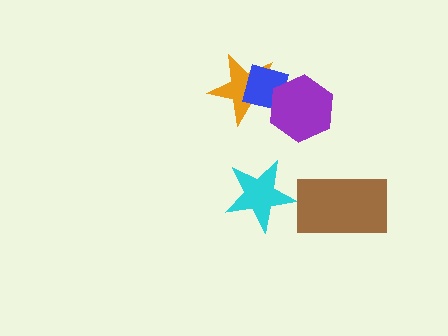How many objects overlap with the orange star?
2 objects overlap with the orange star.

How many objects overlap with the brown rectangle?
0 objects overlap with the brown rectangle.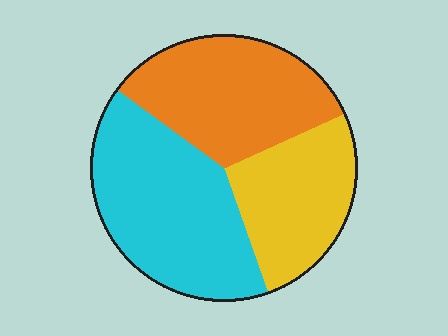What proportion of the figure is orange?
Orange covers 33% of the figure.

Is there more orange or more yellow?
Orange.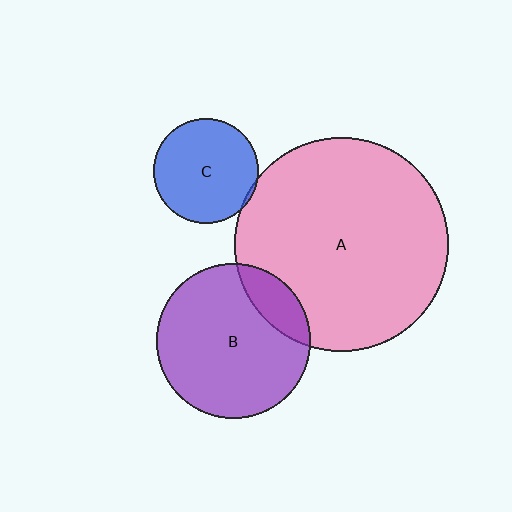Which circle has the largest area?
Circle A (pink).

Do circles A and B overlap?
Yes.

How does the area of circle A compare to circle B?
Approximately 1.9 times.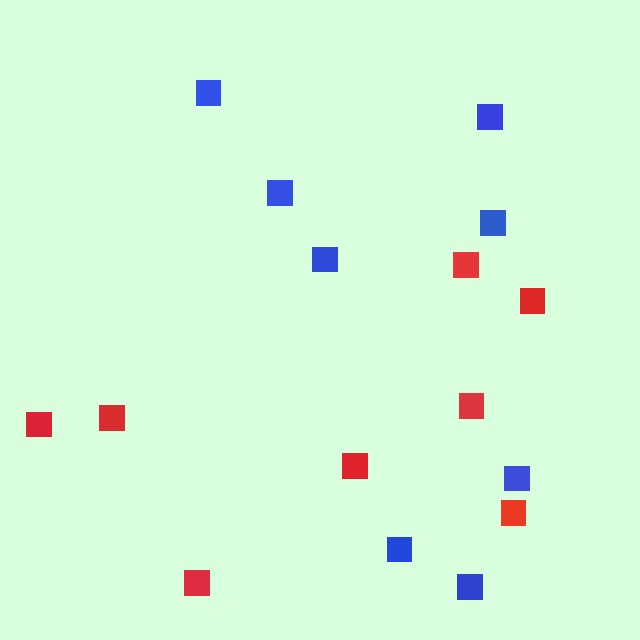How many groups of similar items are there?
There are 2 groups: one group of red squares (8) and one group of blue squares (8).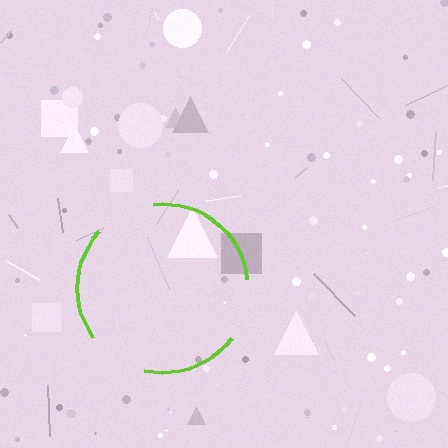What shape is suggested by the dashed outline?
The dashed outline suggests a circle.